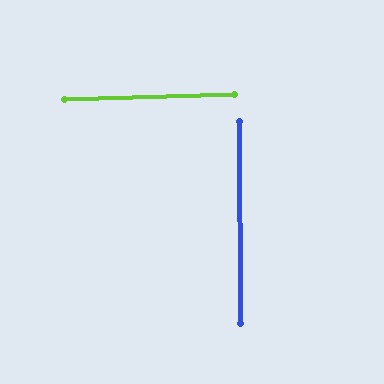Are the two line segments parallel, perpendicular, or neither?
Perpendicular — they meet at approximately 89°.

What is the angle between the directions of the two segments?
Approximately 89 degrees.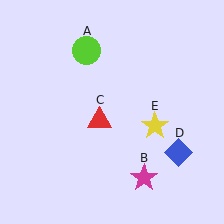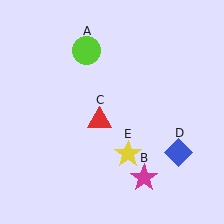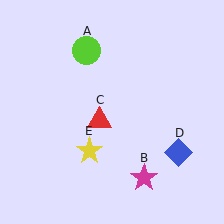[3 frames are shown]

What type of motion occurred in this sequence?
The yellow star (object E) rotated clockwise around the center of the scene.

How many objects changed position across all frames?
1 object changed position: yellow star (object E).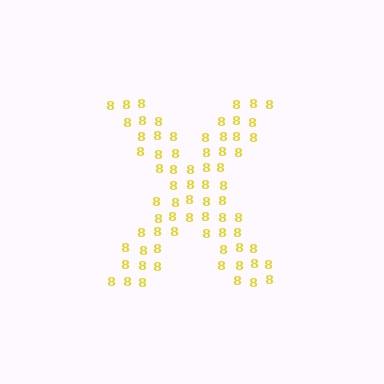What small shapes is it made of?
It is made of small digit 8's.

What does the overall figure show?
The overall figure shows the letter X.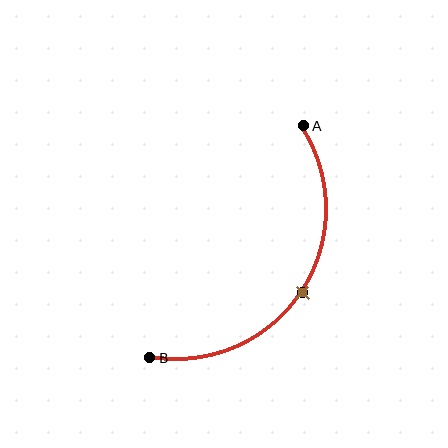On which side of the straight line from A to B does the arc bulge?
The arc bulges to the right of the straight line connecting A and B.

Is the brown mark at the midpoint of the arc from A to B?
Yes. The brown mark lies on the arc at equal arc-length from both A and B — it is the arc midpoint.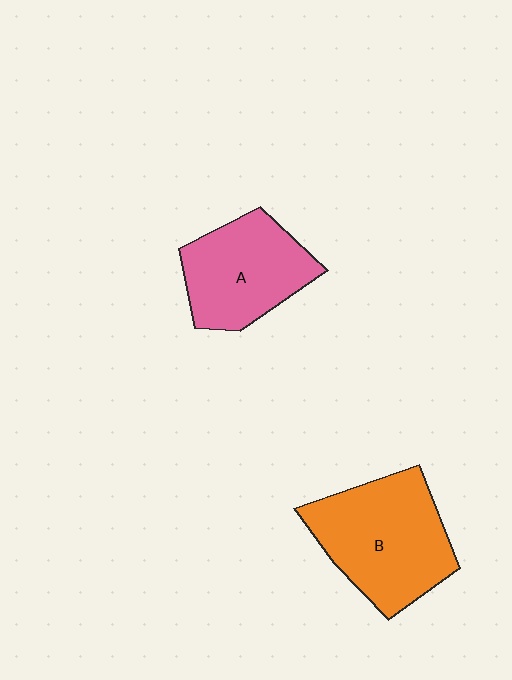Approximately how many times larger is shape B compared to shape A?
Approximately 1.3 times.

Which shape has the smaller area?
Shape A (pink).